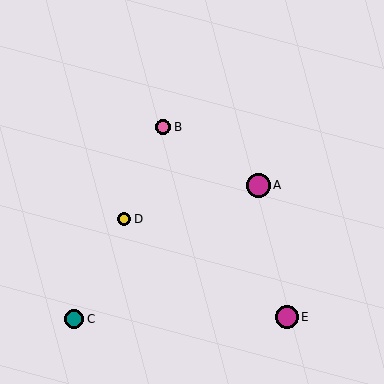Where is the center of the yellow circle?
The center of the yellow circle is at (124, 219).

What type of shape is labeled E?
Shape E is a magenta circle.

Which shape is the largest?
The magenta circle (labeled A) is the largest.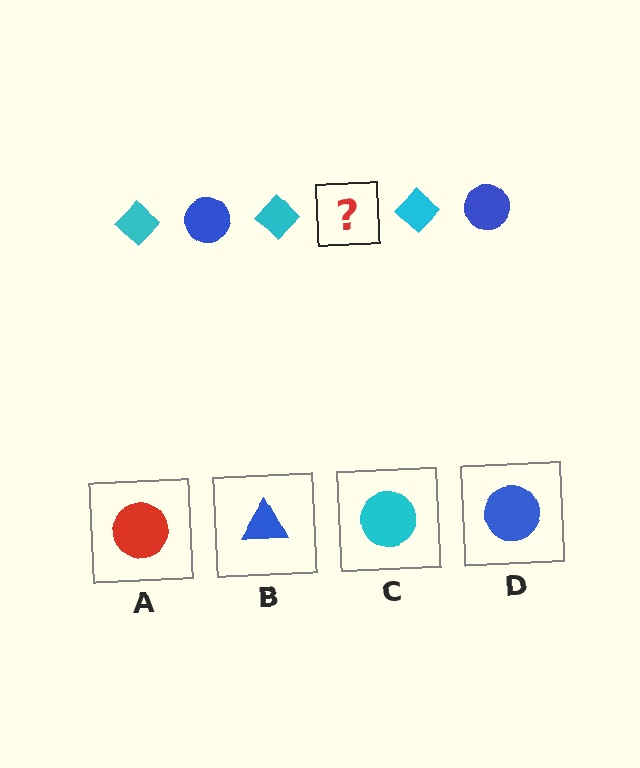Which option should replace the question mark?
Option D.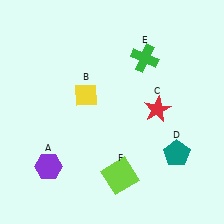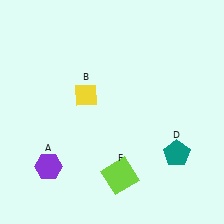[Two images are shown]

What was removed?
The green cross (E), the red star (C) were removed in Image 2.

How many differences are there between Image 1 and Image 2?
There are 2 differences between the two images.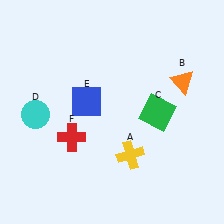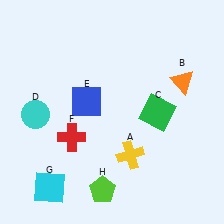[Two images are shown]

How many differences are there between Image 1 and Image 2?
There are 2 differences between the two images.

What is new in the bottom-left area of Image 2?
A lime pentagon (H) was added in the bottom-left area of Image 2.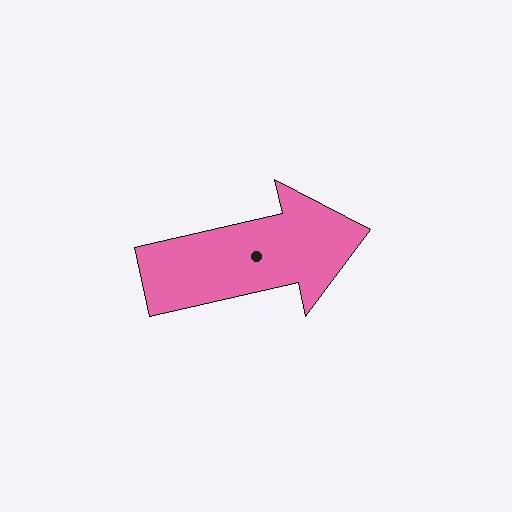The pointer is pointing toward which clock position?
Roughly 3 o'clock.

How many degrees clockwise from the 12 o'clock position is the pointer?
Approximately 77 degrees.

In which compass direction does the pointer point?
East.